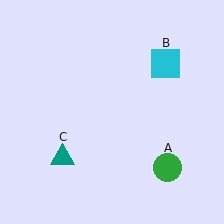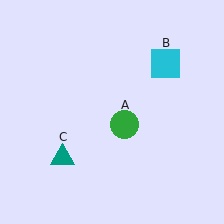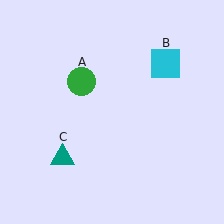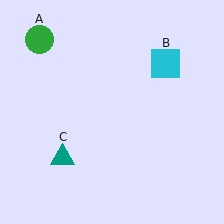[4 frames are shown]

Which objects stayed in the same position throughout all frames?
Cyan square (object B) and teal triangle (object C) remained stationary.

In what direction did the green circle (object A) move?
The green circle (object A) moved up and to the left.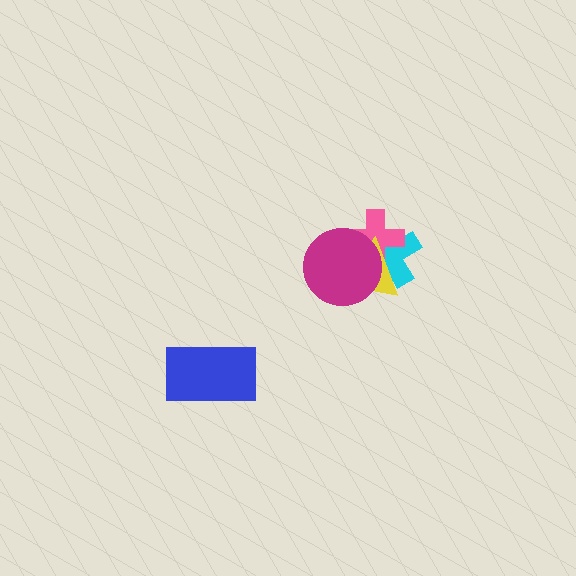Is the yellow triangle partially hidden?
Yes, it is partially covered by another shape.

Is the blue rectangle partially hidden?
No, no other shape covers it.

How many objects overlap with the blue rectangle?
0 objects overlap with the blue rectangle.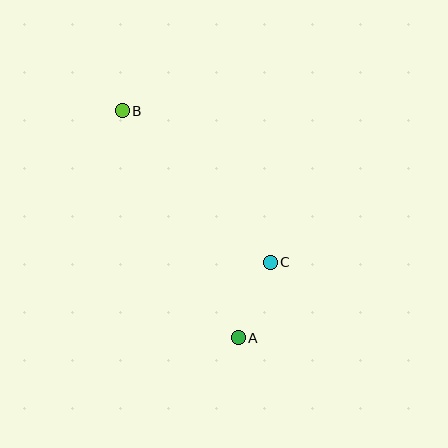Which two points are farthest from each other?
Points A and B are farthest from each other.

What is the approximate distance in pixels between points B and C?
The distance between B and C is approximately 212 pixels.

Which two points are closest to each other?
Points A and C are closest to each other.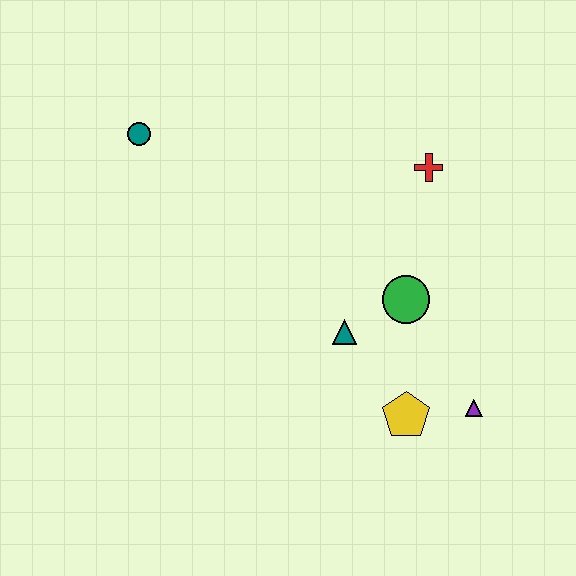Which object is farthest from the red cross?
The teal circle is farthest from the red cross.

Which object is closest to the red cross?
The green circle is closest to the red cross.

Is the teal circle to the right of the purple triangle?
No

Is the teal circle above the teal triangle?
Yes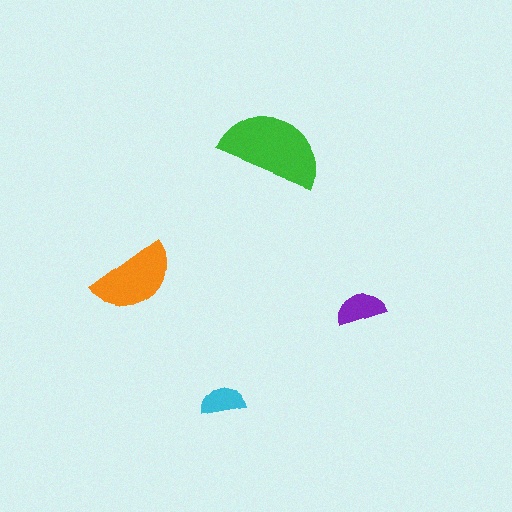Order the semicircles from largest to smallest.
the green one, the orange one, the purple one, the cyan one.